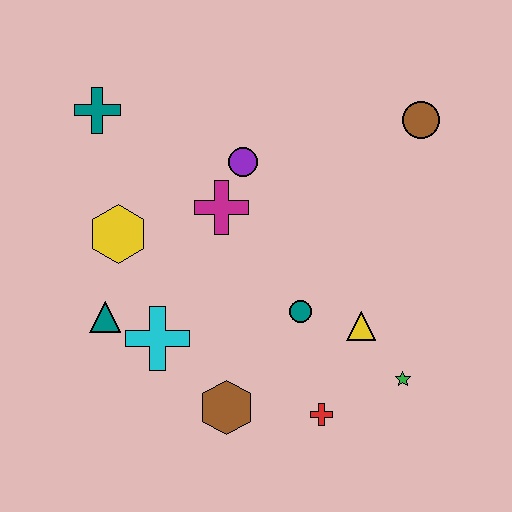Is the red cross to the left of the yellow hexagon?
No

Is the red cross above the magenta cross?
No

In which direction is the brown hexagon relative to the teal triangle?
The brown hexagon is to the right of the teal triangle.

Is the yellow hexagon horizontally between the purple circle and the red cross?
No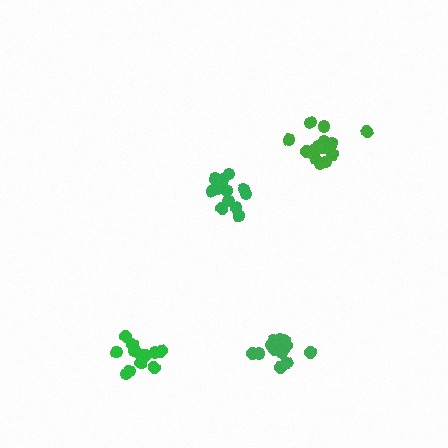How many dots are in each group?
Group 1: 17 dots, Group 2: 14 dots, Group 3: 14 dots, Group 4: 13 dots (58 total).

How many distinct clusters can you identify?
There are 4 distinct clusters.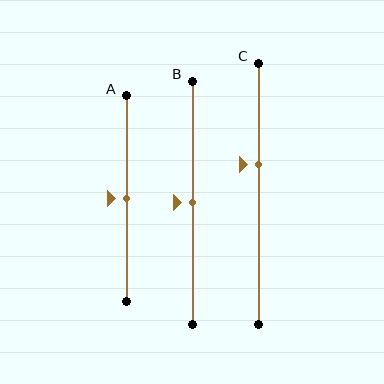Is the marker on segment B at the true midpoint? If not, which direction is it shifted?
Yes, the marker on segment B is at the true midpoint.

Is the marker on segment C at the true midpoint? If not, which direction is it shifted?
No, the marker on segment C is shifted upward by about 11% of the segment length.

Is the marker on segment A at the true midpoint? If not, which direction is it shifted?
Yes, the marker on segment A is at the true midpoint.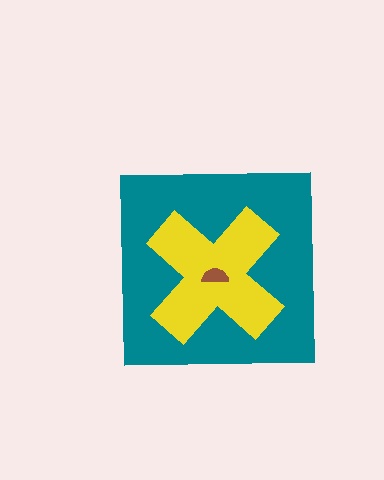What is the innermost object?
The brown semicircle.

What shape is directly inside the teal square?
The yellow cross.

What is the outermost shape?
The teal square.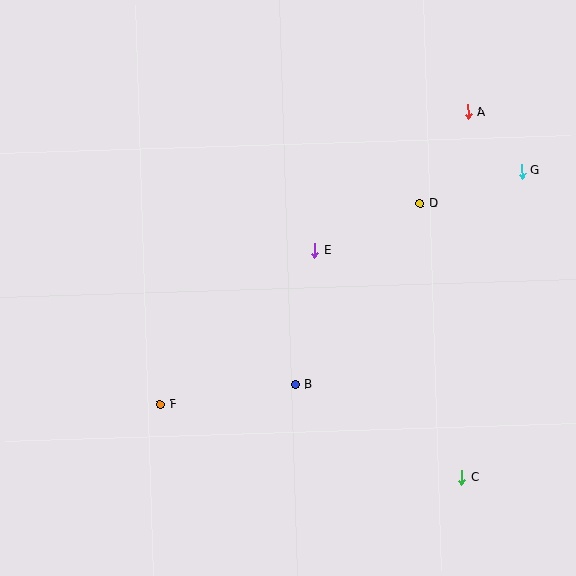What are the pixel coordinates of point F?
Point F is at (160, 404).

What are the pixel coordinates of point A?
Point A is at (468, 112).